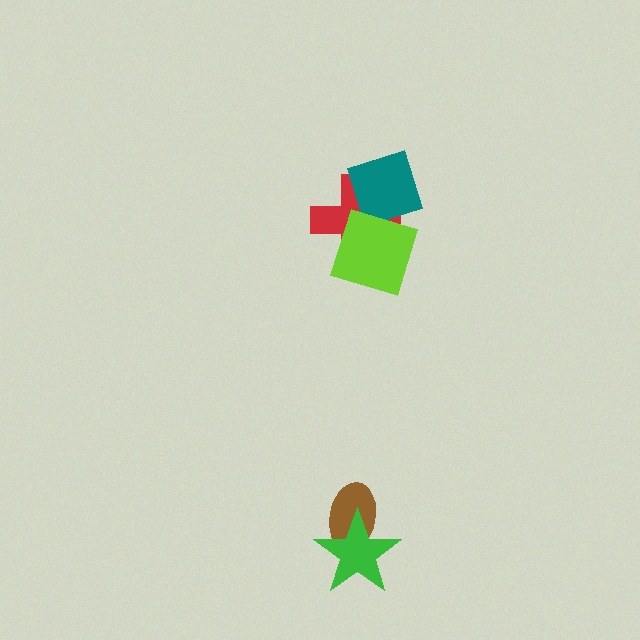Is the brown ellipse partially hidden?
Yes, it is partially covered by another shape.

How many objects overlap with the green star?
1 object overlaps with the green star.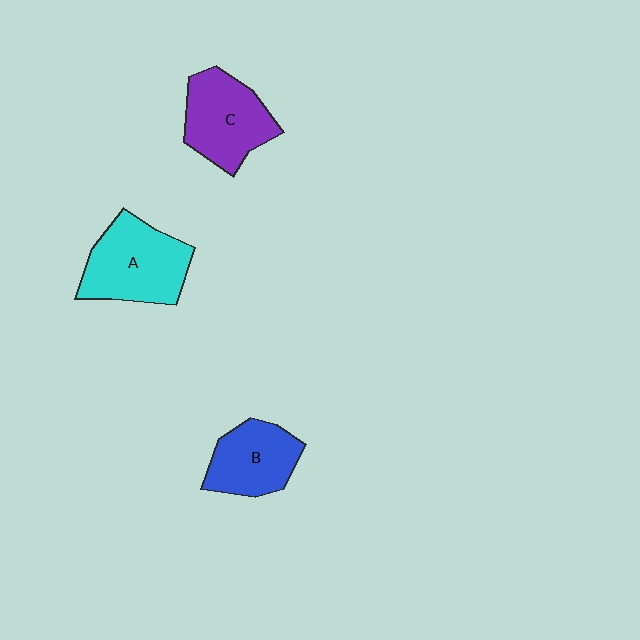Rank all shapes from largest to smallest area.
From largest to smallest: A (cyan), C (purple), B (blue).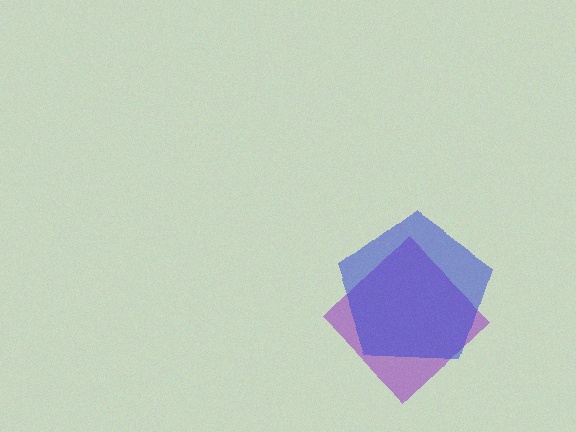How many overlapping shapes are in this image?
There are 2 overlapping shapes in the image.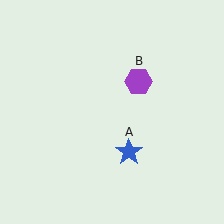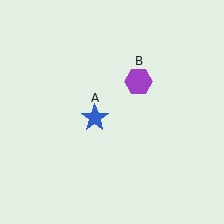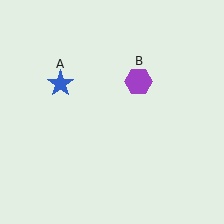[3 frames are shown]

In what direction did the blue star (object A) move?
The blue star (object A) moved up and to the left.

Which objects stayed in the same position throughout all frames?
Purple hexagon (object B) remained stationary.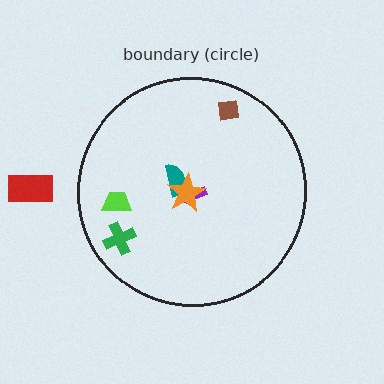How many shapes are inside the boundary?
6 inside, 1 outside.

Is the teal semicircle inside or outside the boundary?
Inside.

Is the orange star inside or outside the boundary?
Inside.